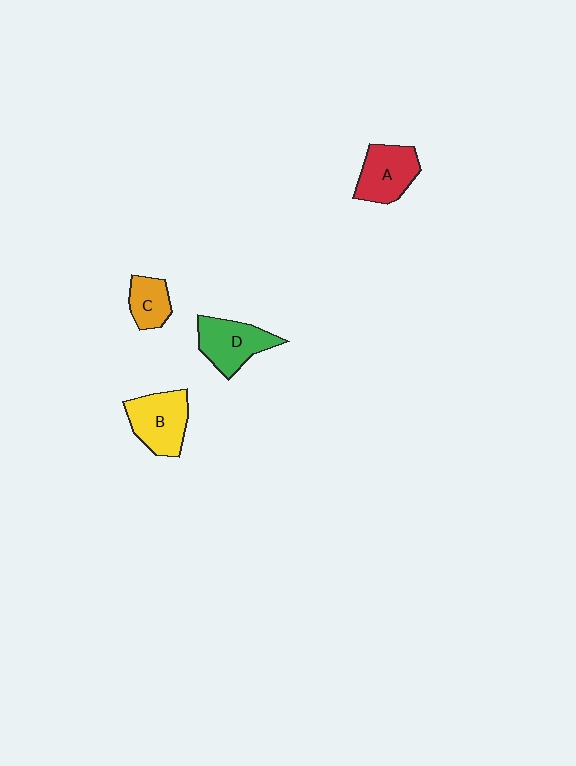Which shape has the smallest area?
Shape C (orange).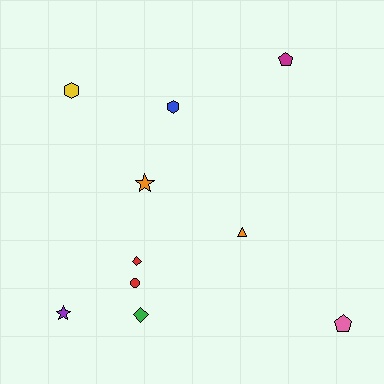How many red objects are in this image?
There are 2 red objects.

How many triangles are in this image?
There is 1 triangle.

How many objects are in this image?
There are 10 objects.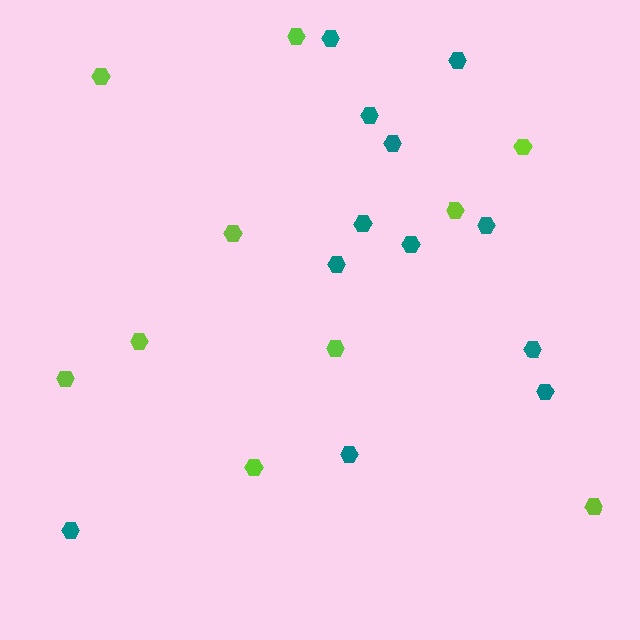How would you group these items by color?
There are 2 groups: one group of teal hexagons (12) and one group of lime hexagons (10).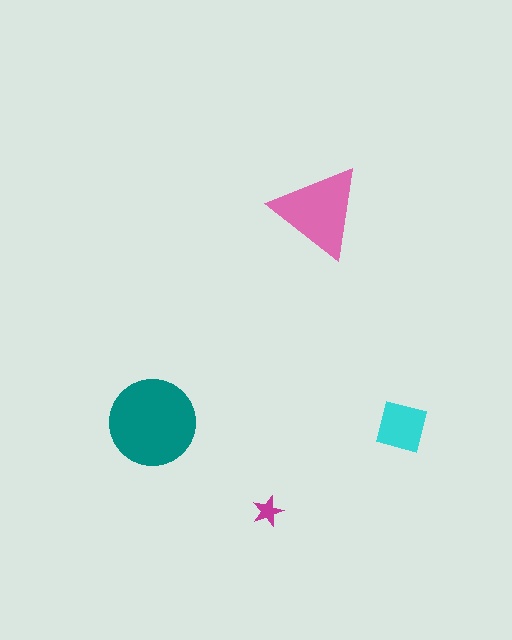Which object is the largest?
The teal circle.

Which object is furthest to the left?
The teal circle is leftmost.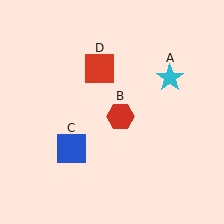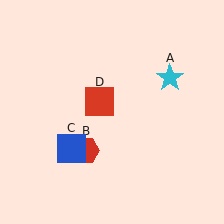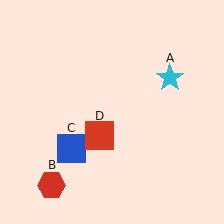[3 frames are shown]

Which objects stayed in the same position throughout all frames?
Cyan star (object A) and blue square (object C) remained stationary.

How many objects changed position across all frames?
2 objects changed position: red hexagon (object B), red square (object D).